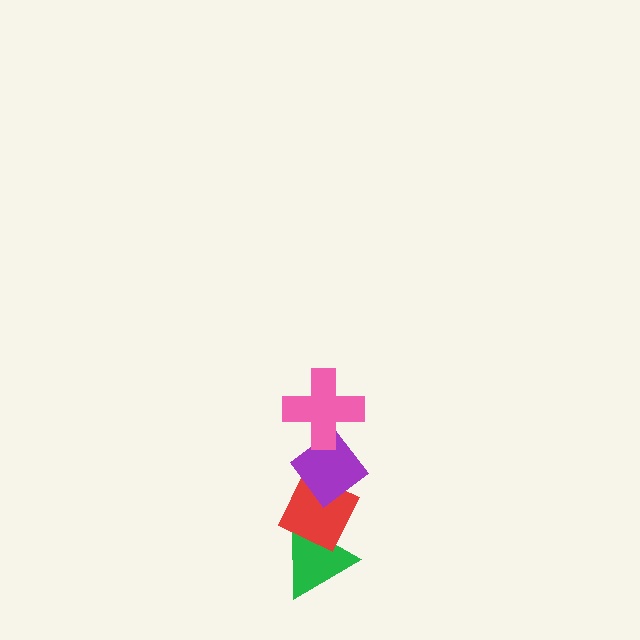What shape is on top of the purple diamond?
The pink cross is on top of the purple diamond.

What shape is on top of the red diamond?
The purple diamond is on top of the red diamond.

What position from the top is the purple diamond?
The purple diamond is 2nd from the top.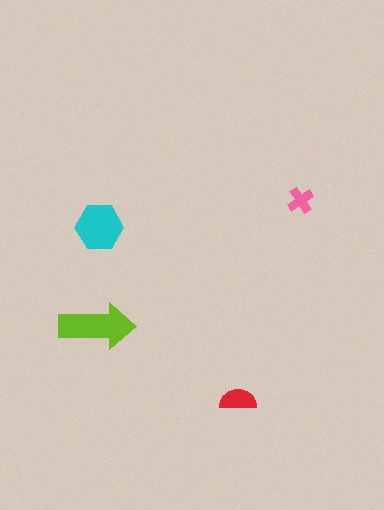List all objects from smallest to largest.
The pink cross, the red semicircle, the cyan hexagon, the lime arrow.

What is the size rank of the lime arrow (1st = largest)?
1st.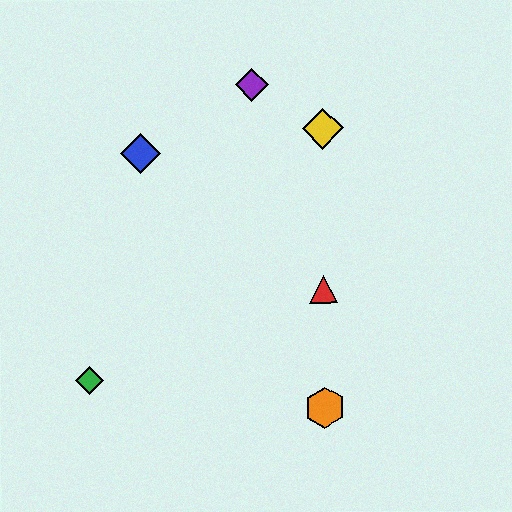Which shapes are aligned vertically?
The red triangle, the yellow diamond, the orange hexagon are aligned vertically.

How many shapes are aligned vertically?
3 shapes (the red triangle, the yellow diamond, the orange hexagon) are aligned vertically.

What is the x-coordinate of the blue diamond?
The blue diamond is at x≈141.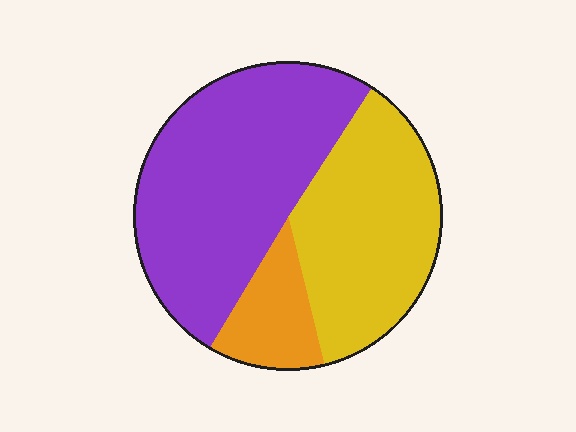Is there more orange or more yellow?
Yellow.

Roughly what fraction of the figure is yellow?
Yellow takes up about three eighths (3/8) of the figure.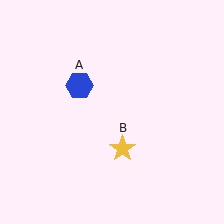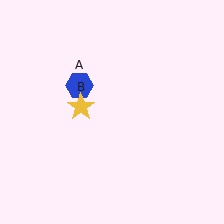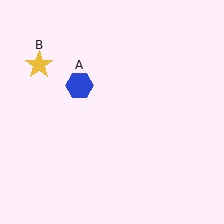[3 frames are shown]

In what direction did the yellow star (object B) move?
The yellow star (object B) moved up and to the left.